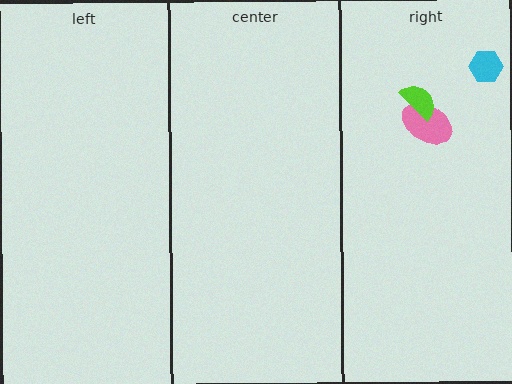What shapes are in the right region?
The pink ellipse, the lime semicircle, the cyan hexagon.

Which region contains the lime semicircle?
The right region.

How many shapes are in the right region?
3.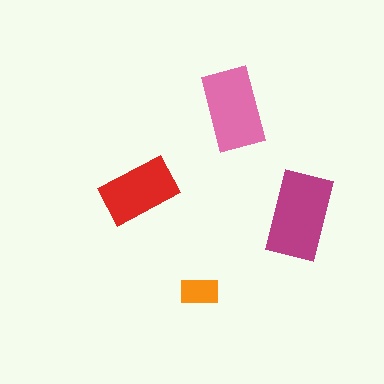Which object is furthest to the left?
The red rectangle is leftmost.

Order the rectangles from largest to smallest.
the magenta one, the pink one, the red one, the orange one.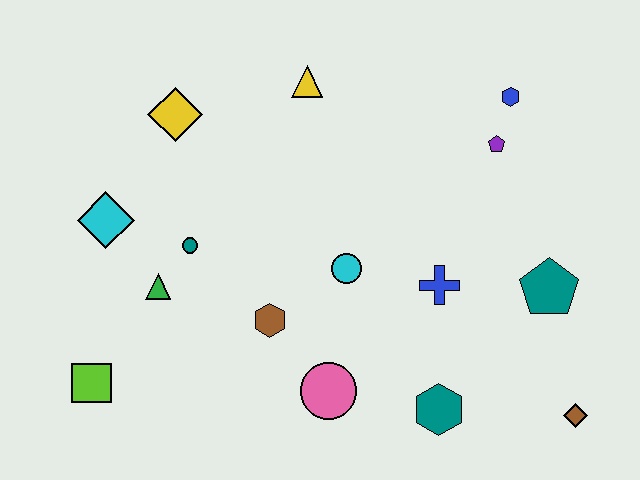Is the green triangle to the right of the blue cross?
No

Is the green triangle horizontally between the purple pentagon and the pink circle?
No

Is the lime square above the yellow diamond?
No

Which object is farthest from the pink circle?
The blue hexagon is farthest from the pink circle.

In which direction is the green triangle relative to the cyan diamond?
The green triangle is below the cyan diamond.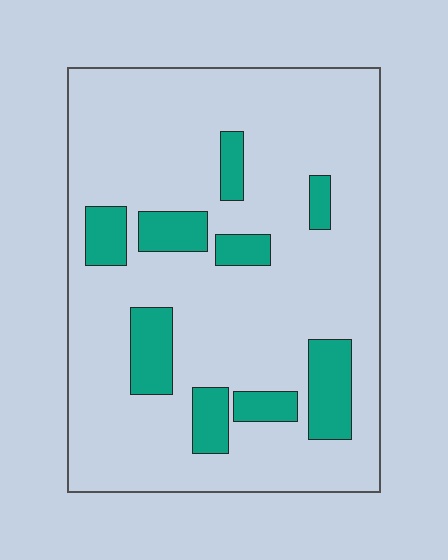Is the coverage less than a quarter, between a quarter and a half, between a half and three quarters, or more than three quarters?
Less than a quarter.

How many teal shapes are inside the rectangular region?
9.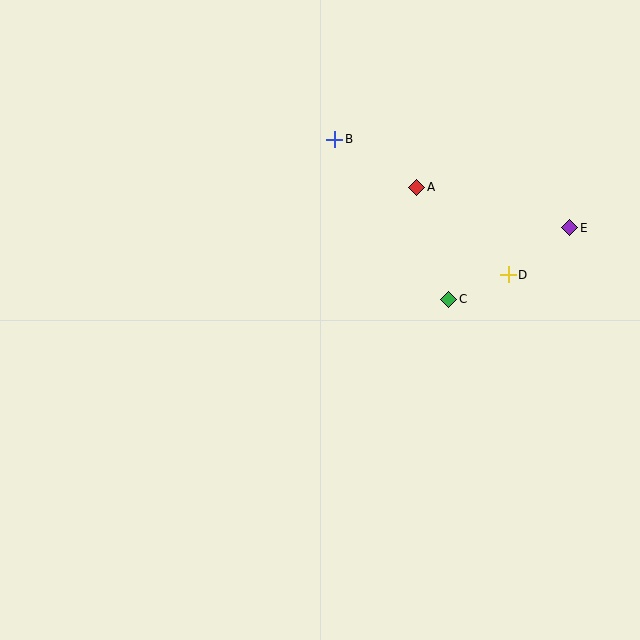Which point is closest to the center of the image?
Point C at (449, 299) is closest to the center.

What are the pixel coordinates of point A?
Point A is at (417, 187).